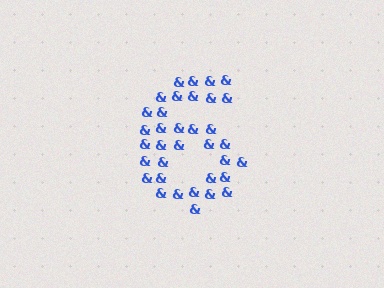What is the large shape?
The large shape is the digit 6.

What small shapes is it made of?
It is made of small ampersands.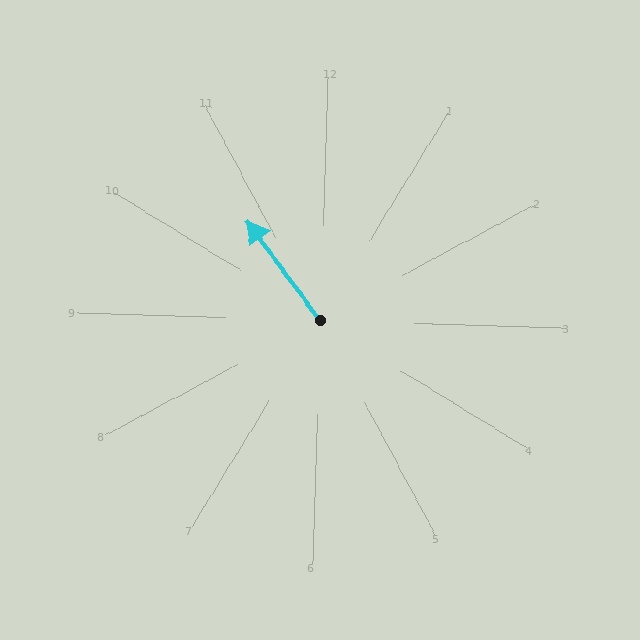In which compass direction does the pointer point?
Northwest.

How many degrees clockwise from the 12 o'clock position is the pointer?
Approximately 322 degrees.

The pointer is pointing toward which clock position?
Roughly 11 o'clock.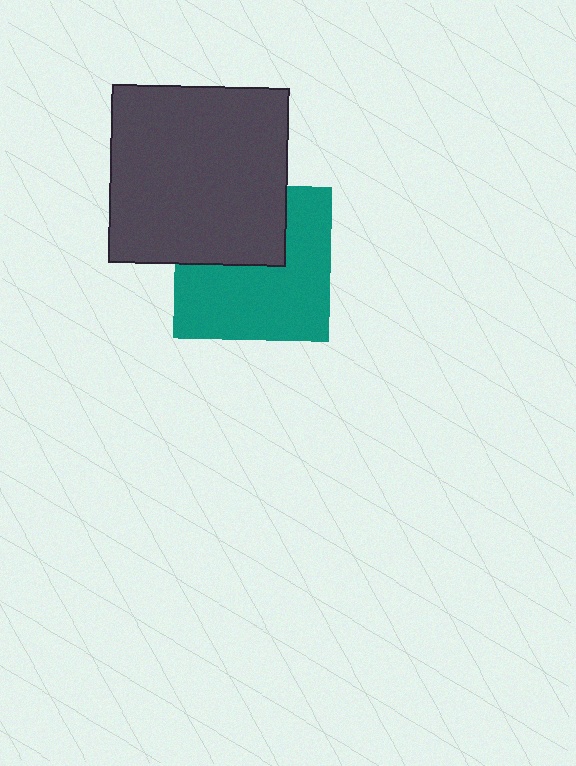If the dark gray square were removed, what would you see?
You would see the complete teal square.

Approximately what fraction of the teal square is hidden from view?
Roughly 38% of the teal square is hidden behind the dark gray square.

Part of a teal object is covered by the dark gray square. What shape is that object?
It is a square.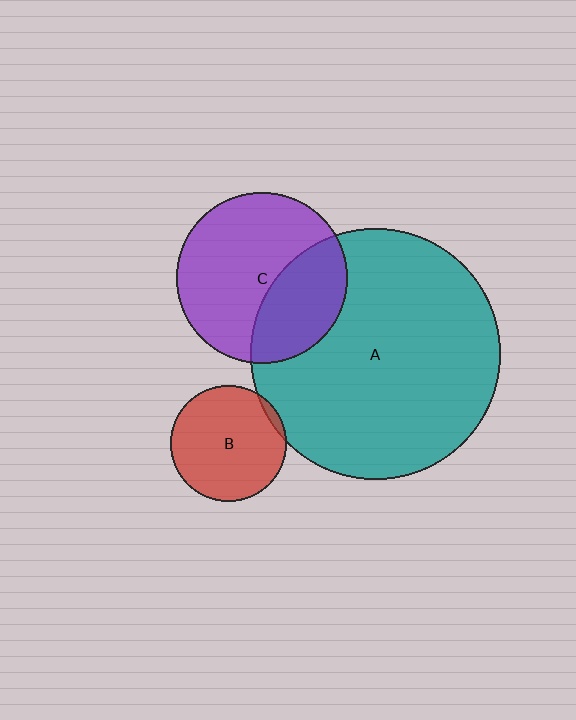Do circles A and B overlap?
Yes.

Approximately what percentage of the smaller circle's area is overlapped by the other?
Approximately 5%.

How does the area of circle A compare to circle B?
Approximately 4.7 times.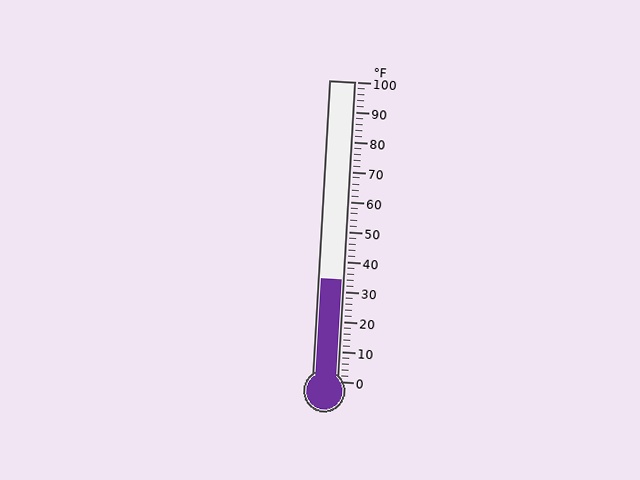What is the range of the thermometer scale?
The thermometer scale ranges from 0°F to 100°F.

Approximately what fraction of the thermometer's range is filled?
The thermometer is filled to approximately 35% of its range.